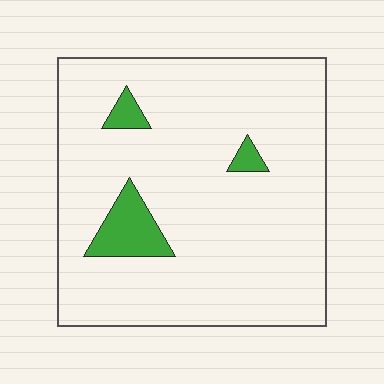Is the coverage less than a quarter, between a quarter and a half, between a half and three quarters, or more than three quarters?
Less than a quarter.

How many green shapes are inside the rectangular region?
3.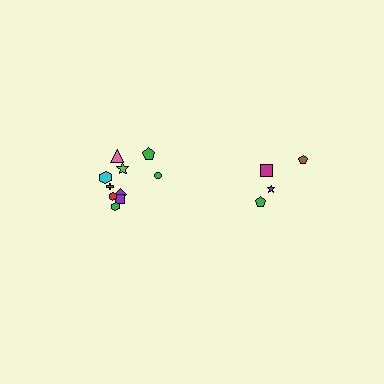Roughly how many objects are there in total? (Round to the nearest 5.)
Roughly 15 objects in total.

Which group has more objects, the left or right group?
The left group.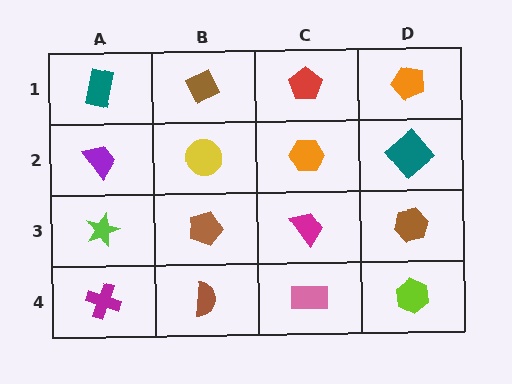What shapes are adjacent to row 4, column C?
A magenta trapezoid (row 3, column C), a brown semicircle (row 4, column B), a lime hexagon (row 4, column D).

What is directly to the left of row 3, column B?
A lime star.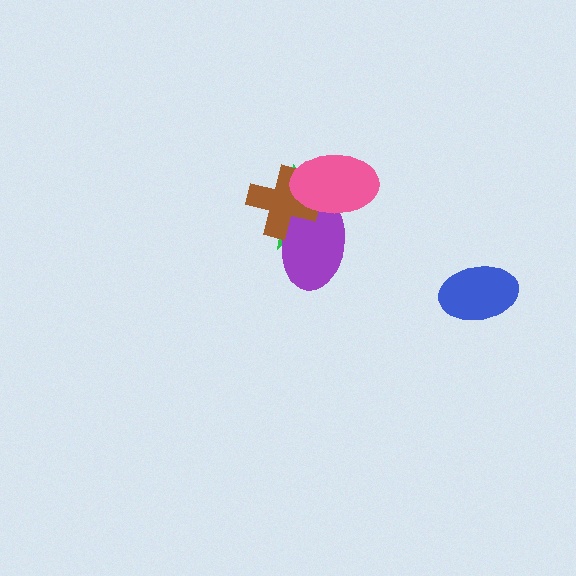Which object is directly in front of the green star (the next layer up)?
The purple ellipse is directly in front of the green star.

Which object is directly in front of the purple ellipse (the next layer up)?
The brown cross is directly in front of the purple ellipse.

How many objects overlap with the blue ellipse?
0 objects overlap with the blue ellipse.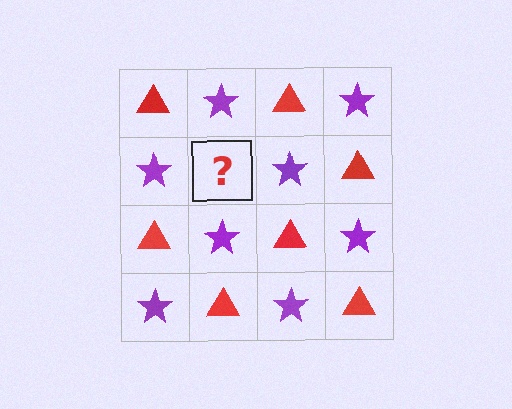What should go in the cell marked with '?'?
The missing cell should contain a red triangle.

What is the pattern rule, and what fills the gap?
The rule is that it alternates red triangle and purple star in a checkerboard pattern. The gap should be filled with a red triangle.